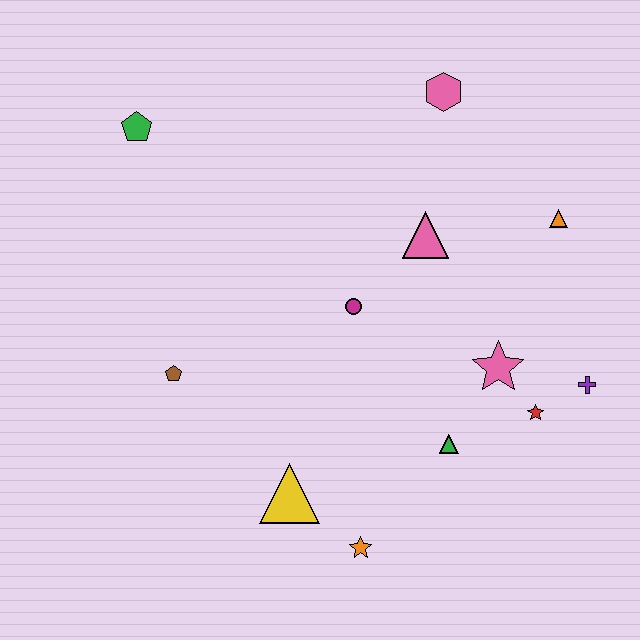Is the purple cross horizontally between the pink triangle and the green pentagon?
No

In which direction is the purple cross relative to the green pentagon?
The purple cross is to the right of the green pentagon.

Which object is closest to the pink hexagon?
The pink triangle is closest to the pink hexagon.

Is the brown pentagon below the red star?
No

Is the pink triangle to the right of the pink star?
No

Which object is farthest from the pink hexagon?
The orange star is farthest from the pink hexagon.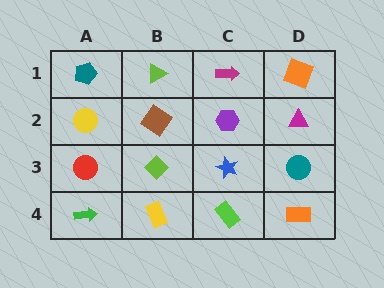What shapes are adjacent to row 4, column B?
A lime diamond (row 3, column B), a green arrow (row 4, column A), a lime rectangle (row 4, column C).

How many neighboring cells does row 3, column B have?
4.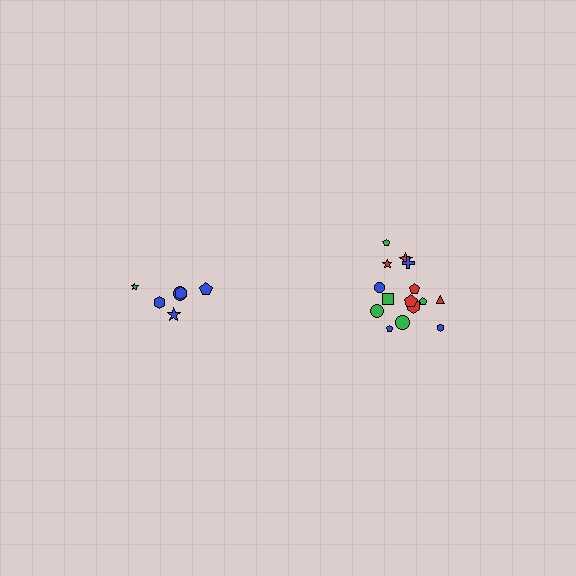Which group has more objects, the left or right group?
The right group.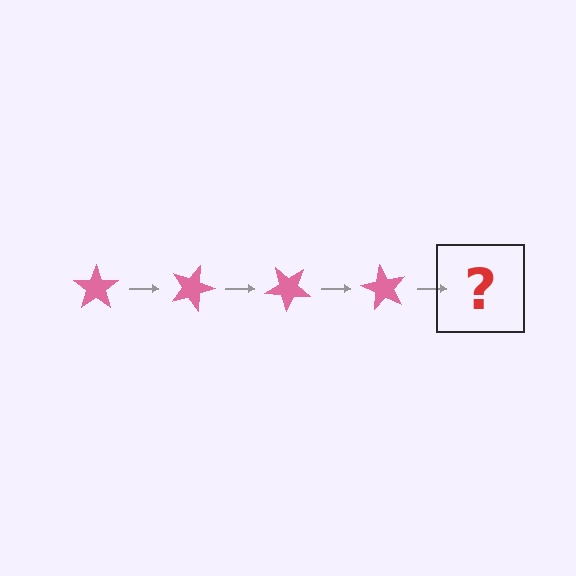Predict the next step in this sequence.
The next step is a pink star rotated 80 degrees.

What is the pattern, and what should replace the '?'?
The pattern is that the star rotates 20 degrees each step. The '?' should be a pink star rotated 80 degrees.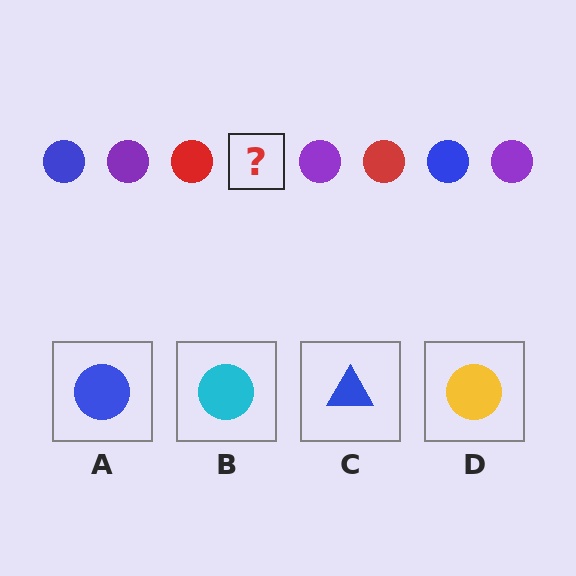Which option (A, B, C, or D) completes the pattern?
A.